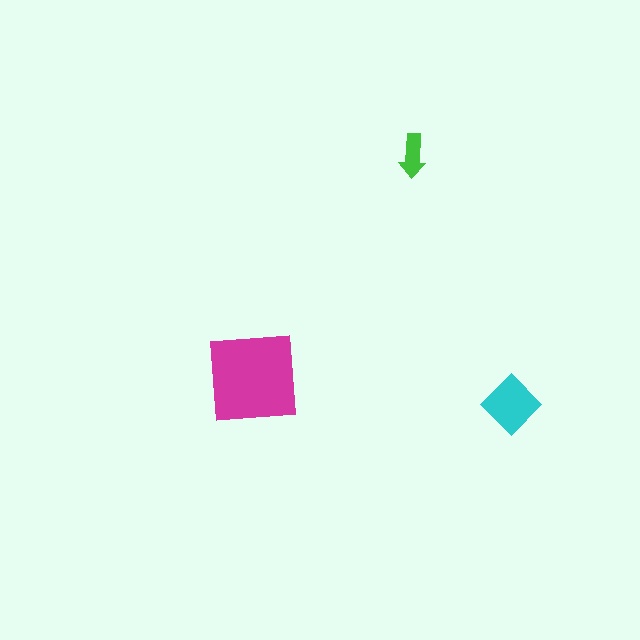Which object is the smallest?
The green arrow.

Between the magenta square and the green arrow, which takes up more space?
The magenta square.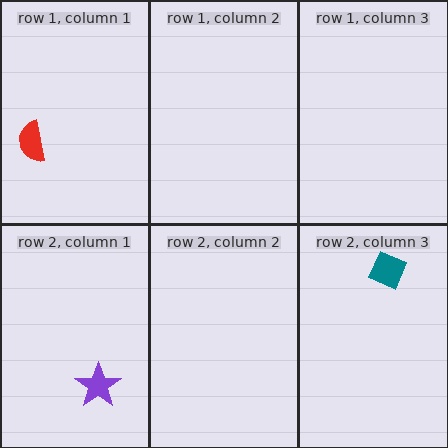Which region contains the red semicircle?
The row 1, column 1 region.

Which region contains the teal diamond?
The row 2, column 3 region.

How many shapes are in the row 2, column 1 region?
1.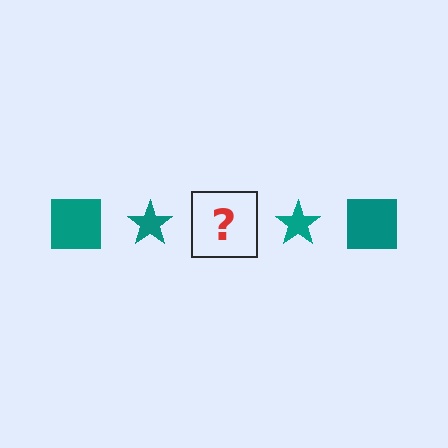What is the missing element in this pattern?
The missing element is a teal square.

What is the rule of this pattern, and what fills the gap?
The rule is that the pattern cycles through square, star shapes in teal. The gap should be filled with a teal square.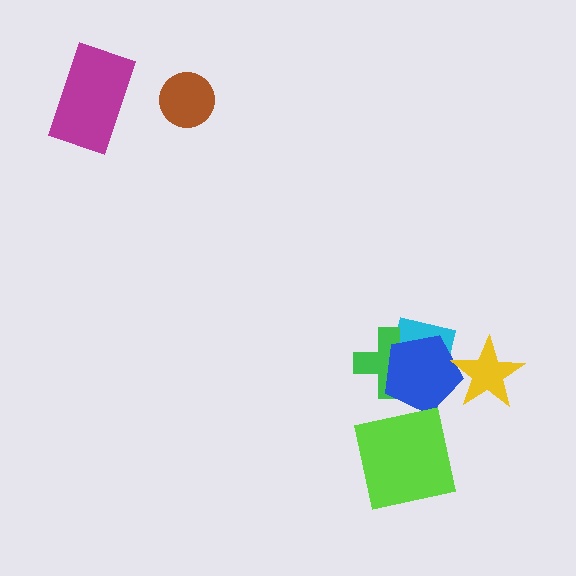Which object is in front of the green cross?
The blue pentagon is in front of the green cross.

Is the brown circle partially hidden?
No, no other shape covers it.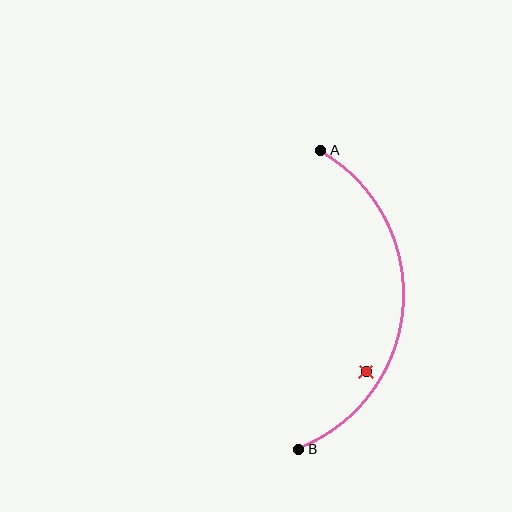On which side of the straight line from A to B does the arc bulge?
The arc bulges to the right of the straight line connecting A and B.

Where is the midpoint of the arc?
The arc midpoint is the point on the curve farthest from the straight line joining A and B. It sits to the right of that line.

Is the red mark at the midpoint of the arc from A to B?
No — the red mark does not lie on the arc at all. It sits slightly inside the curve.